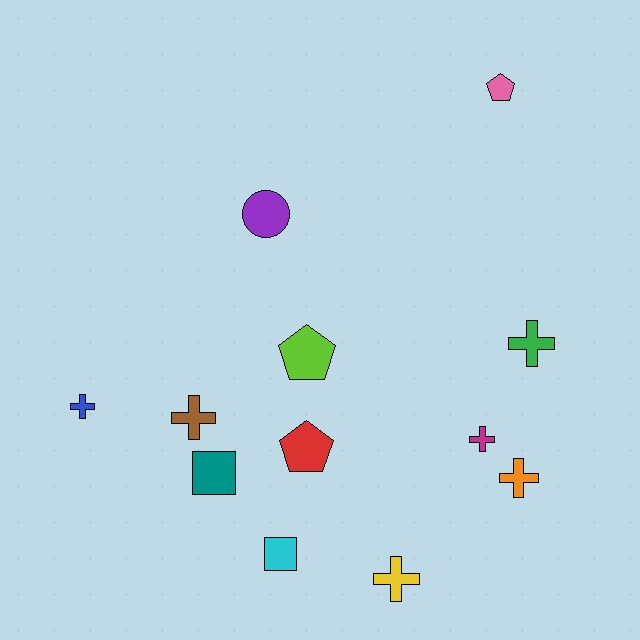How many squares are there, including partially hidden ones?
There are 2 squares.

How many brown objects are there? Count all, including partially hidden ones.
There is 1 brown object.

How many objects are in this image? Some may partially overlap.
There are 12 objects.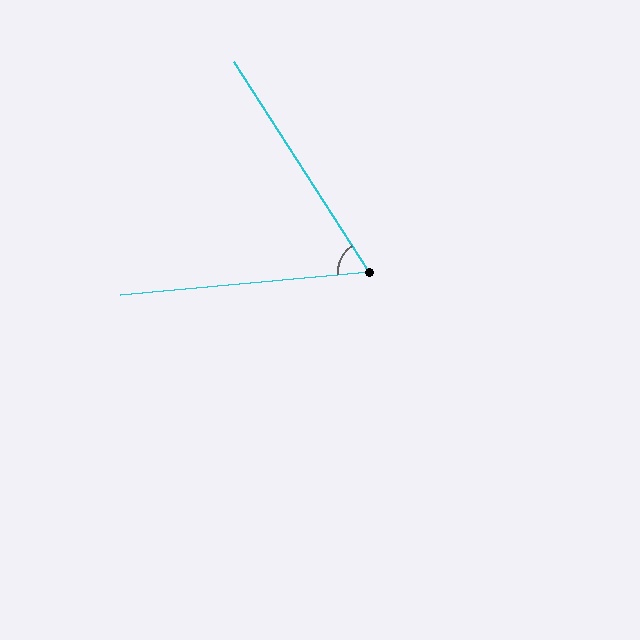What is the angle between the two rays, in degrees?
Approximately 63 degrees.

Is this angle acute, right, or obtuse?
It is acute.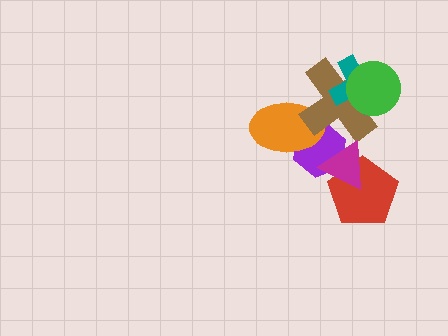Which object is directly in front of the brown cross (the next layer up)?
The teal cross is directly in front of the brown cross.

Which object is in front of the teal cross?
The green circle is in front of the teal cross.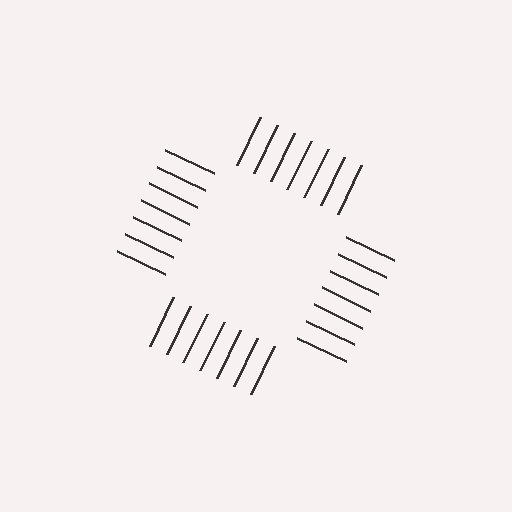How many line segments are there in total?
28 — 7 along each of the 4 edges.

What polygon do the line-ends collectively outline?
An illusory square — the line segments terminate on its edges but no continuous stroke is drawn.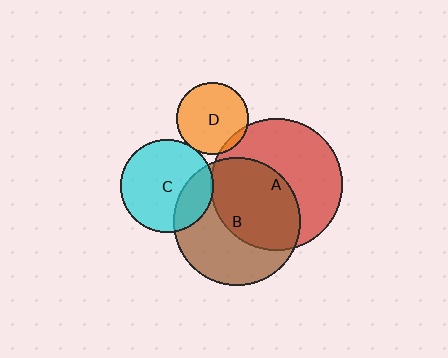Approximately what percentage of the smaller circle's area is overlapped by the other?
Approximately 50%.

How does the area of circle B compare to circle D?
Approximately 3.2 times.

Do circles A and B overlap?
Yes.